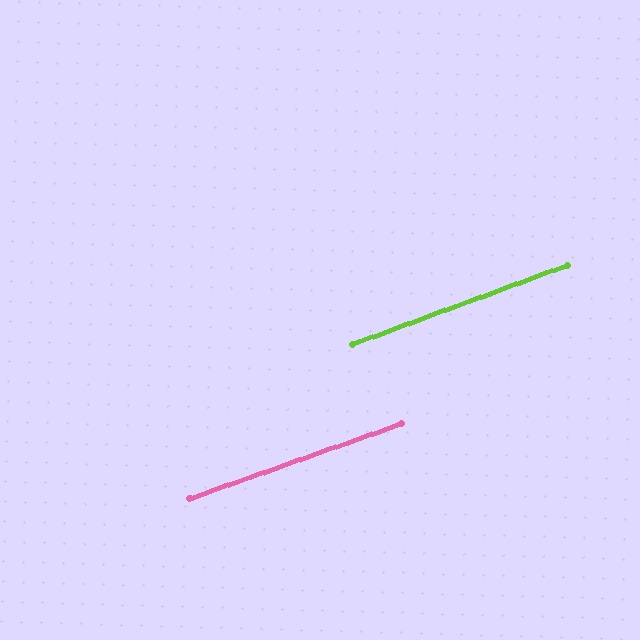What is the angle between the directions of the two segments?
Approximately 1 degree.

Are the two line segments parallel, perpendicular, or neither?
Parallel — their directions differ by only 0.6°.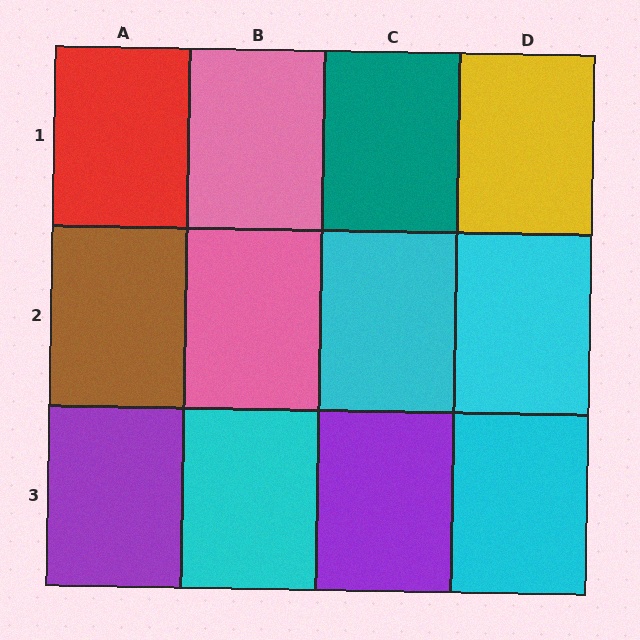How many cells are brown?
1 cell is brown.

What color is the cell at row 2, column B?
Pink.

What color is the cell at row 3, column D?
Cyan.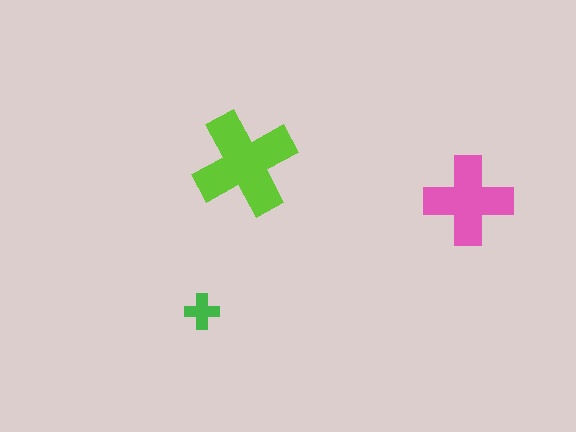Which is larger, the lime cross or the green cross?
The lime one.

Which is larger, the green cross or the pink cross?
The pink one.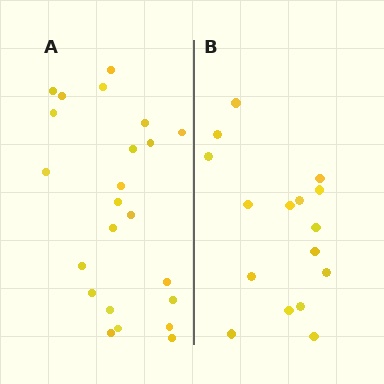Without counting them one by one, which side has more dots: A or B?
Region A (the left region) has more dots.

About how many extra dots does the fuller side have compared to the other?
Region A has roughly 8 or so more dots than region B.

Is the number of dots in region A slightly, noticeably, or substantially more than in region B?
Region A has noticeably more, but not dramatically so. The ratio is roughly 1.4 to 1.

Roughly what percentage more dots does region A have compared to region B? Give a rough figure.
About 45% more.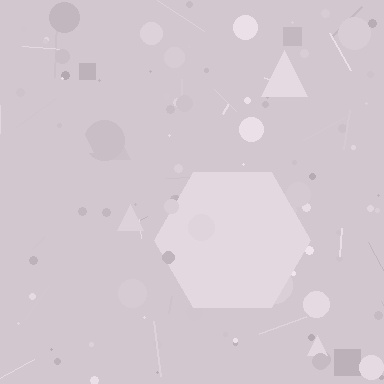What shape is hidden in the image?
A hexagon is hidden in the image.